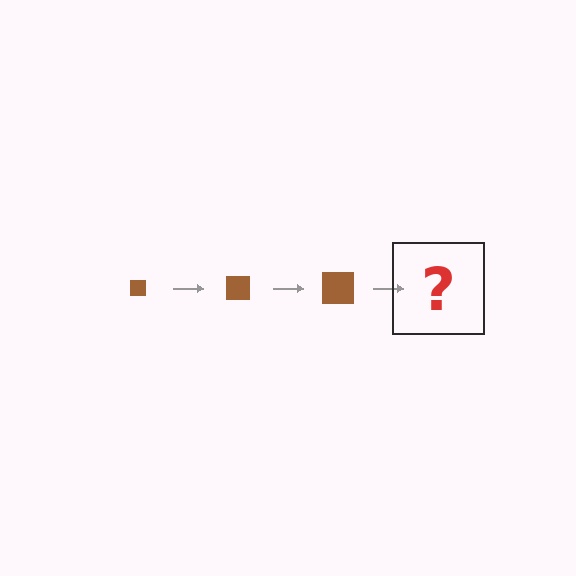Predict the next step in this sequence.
The next step is a brown square, larger than the previous one.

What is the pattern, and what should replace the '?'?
The pattern is that the square gets progressively larger each step. The '?' should be a brown square, larger than the previous one.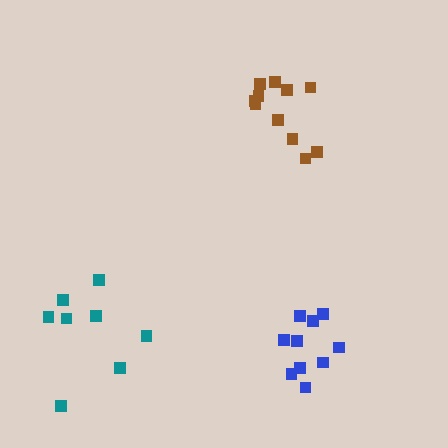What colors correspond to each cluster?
The clusters are colored: teal, brown, blue.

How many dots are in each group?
Group 1: 8 dots, Group 2: 11 dots, Group 3: 10 dots (29 total).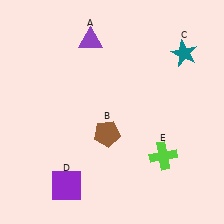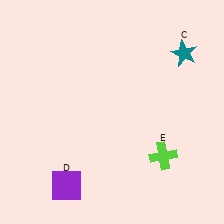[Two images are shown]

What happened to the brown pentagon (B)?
The brown pentagon (B) was removed in Image 2. It was in the bottom-left area of Image 1.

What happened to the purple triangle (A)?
The purple triangle (A) was removed in Image 2. It was in the top-left area of Image 1.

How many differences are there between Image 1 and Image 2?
There are 2 differences between the two images.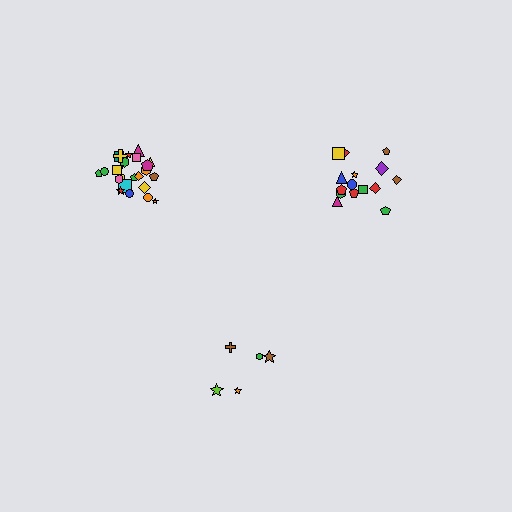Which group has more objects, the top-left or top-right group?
The top-left group.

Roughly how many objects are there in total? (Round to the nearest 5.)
Roughly 45 objects in total.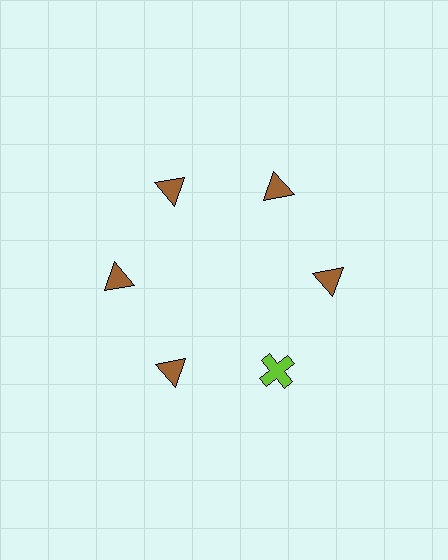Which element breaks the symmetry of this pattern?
The lime cross at roughly the 5 o'clock position breaks the symmetry. All other shapes are brown triangles.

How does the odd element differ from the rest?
It differs in both color (lime instead of brown) and shape (cross instead of triangle).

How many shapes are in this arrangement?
There are 6 shapes arranged in a ring pattern.